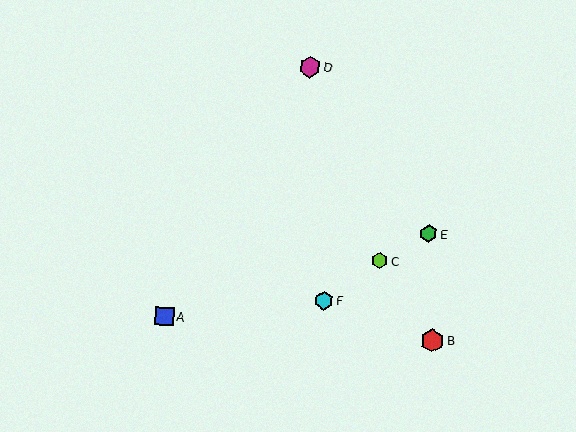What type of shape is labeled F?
Shape F is a cyan hexagon.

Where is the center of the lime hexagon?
The center of the lime hexagon is at (380, 261).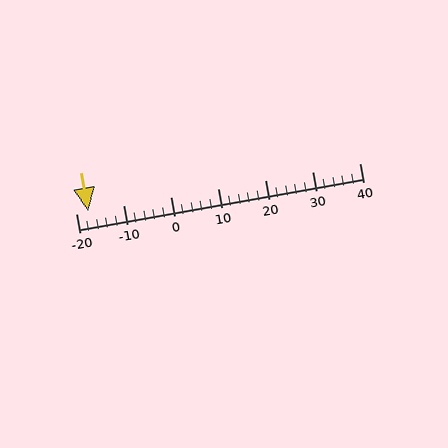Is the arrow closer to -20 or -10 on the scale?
The arrow is closer to -20.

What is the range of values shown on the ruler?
The ruler shows values from -20 to 40.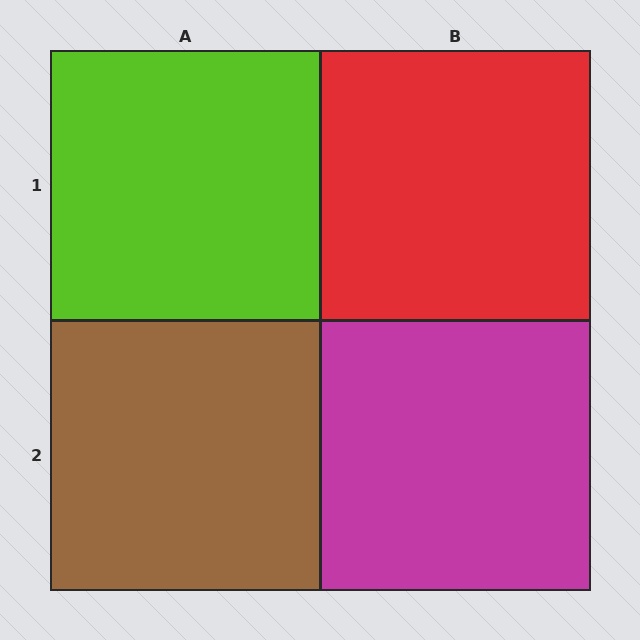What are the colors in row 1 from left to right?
Lime, red.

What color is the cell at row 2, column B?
Magenta.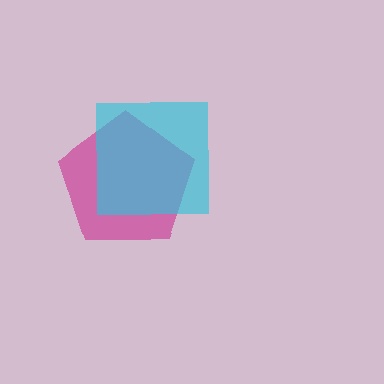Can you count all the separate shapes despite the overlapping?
Yes, there are 2 separate shapes.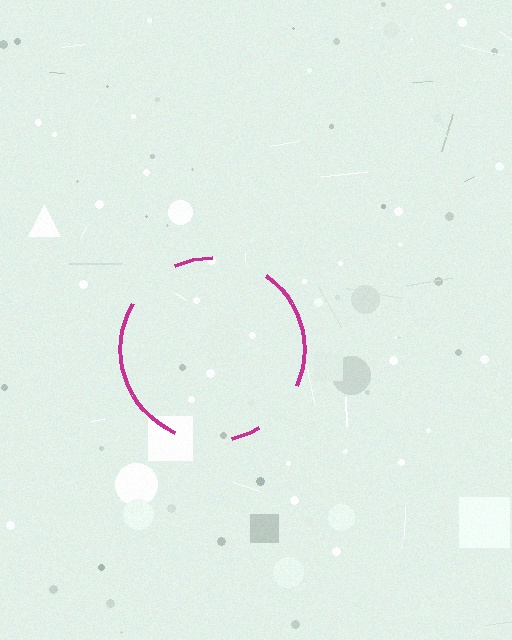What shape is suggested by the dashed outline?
The dashed outline suggests a circle.